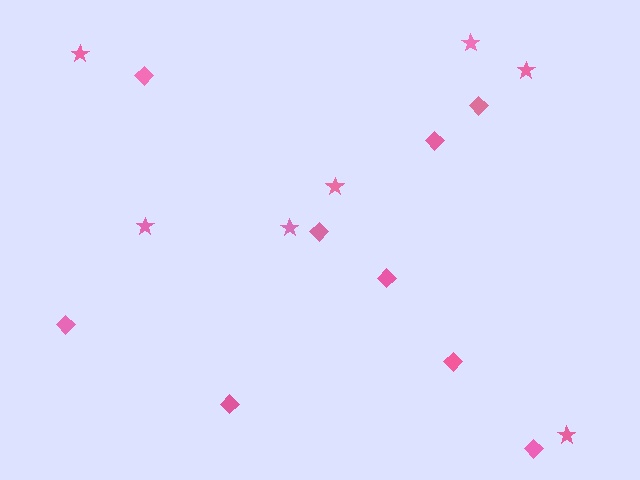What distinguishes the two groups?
There are 2 groups: one group of stars (7) and one group of diamonds (9).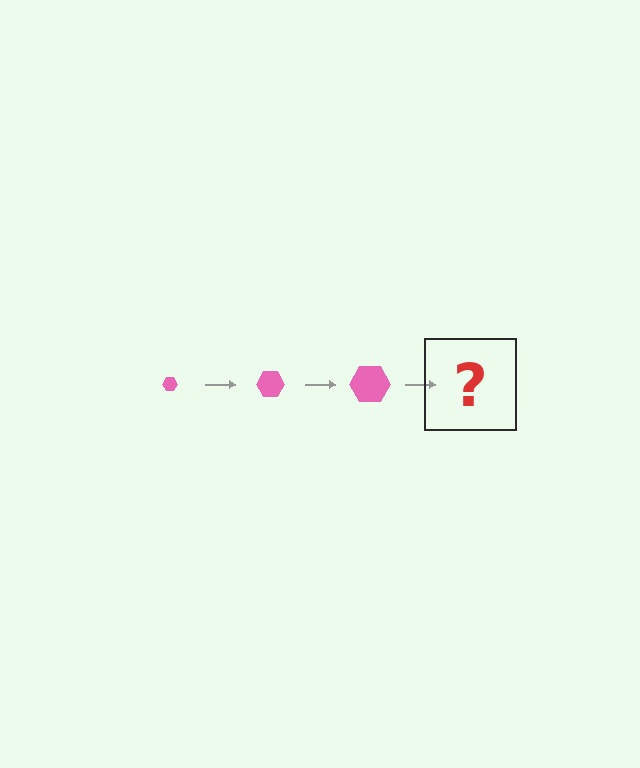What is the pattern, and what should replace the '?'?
The pattern is that the hexagon gets progressively larger each step. The '?' should be a pink hexagon, larger than the previous one.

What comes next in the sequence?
The next element should be a pink hexagon, larger than the previous one.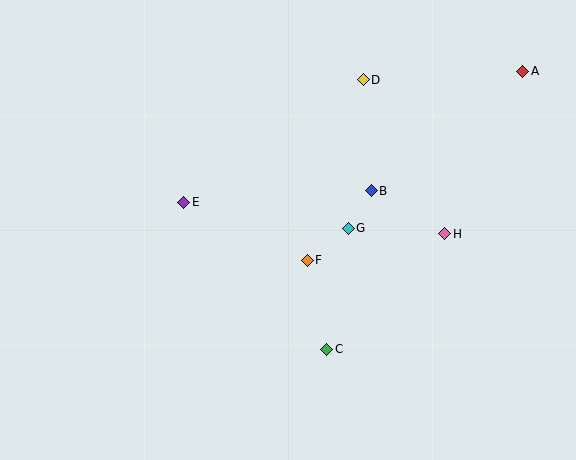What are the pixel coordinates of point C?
Point C is at (327, 349).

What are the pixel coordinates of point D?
Point D is at (363, 80).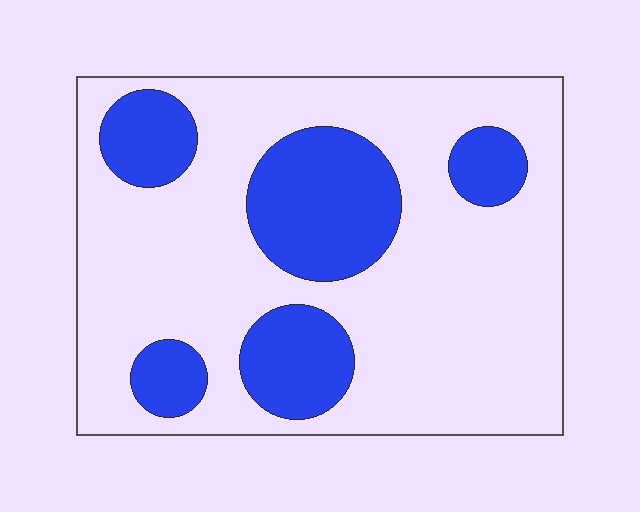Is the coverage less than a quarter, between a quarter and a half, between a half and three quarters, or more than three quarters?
Between a quarter and a half.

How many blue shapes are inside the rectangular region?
5.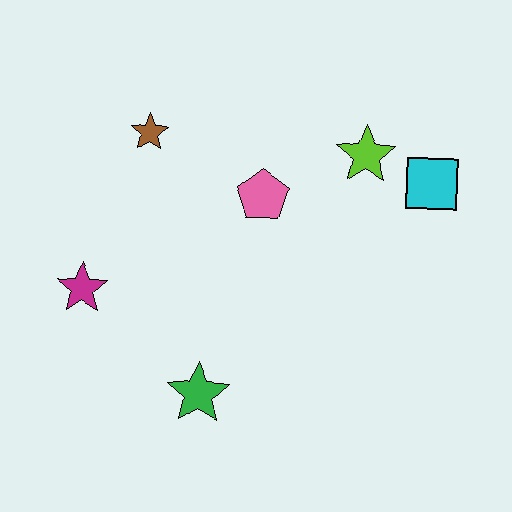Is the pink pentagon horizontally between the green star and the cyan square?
Yes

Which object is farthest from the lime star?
The magenta star is farthest from the lime star.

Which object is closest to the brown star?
The pink pentagon is closest to the brown star.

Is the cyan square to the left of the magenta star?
No